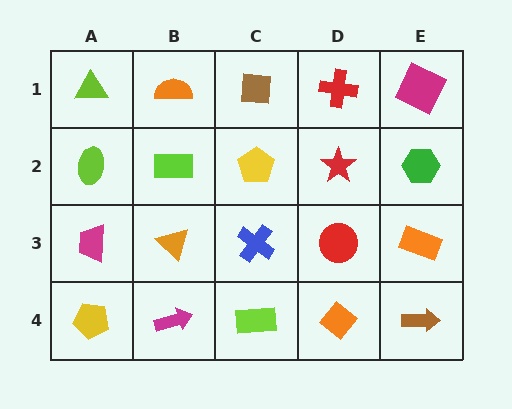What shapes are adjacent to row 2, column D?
A red cross (row 1, column D), a red circle (row 3, column D), a yellow pentagon (row 2, column C), a green hexagon (row 2, column E).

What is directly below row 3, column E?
A brown arrow.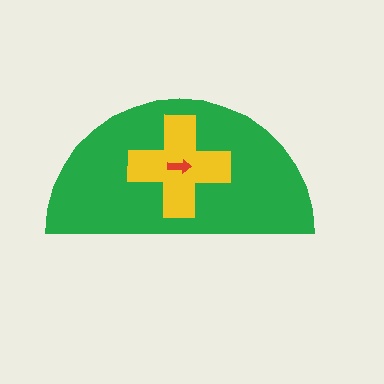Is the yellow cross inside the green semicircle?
Yes.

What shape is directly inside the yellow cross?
The red arrow.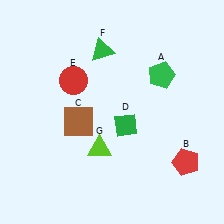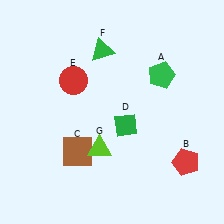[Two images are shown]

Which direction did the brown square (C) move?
The brown square (C) moved down.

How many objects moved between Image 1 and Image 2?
1 object moved between the two images.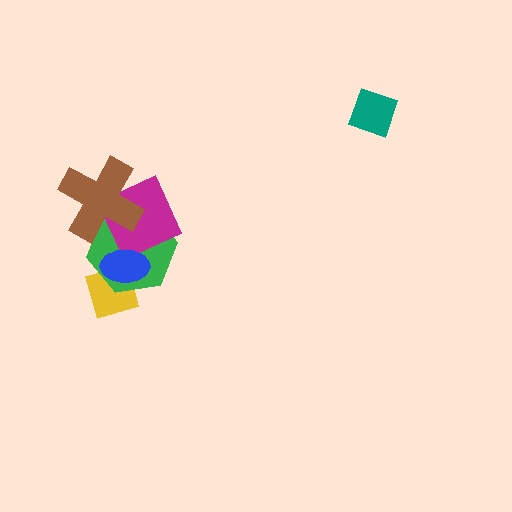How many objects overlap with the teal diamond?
0 objects overlap with the teal diamond.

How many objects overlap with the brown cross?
2 objects overlap with the brown cross.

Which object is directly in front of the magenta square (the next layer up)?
The brown cross is directly in front of the magenta square.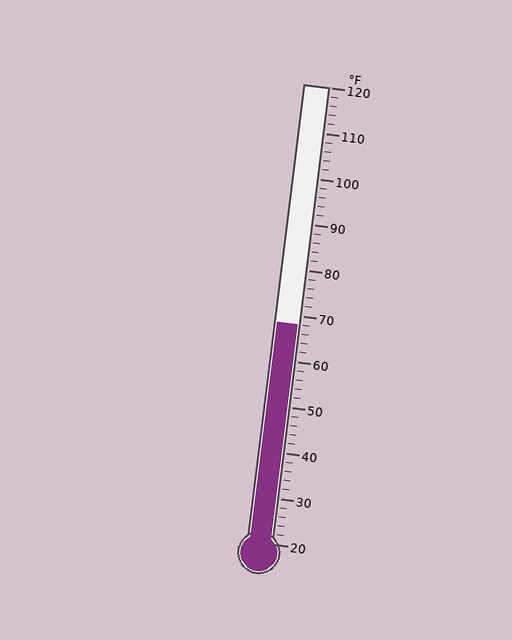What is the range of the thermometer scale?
The thermometer scale ranges from 20°F to 120°F.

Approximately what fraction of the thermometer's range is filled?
The thermometer is filled to approximately 50% of its range.